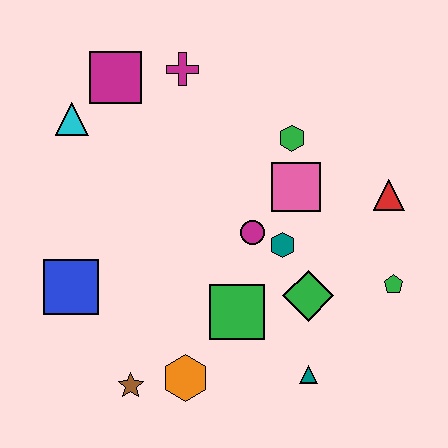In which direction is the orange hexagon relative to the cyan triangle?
The orange hexagon is below the cyan triangle.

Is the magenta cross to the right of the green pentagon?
No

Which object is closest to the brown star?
The orange hexagon is closest to the brown star.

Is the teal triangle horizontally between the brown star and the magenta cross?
No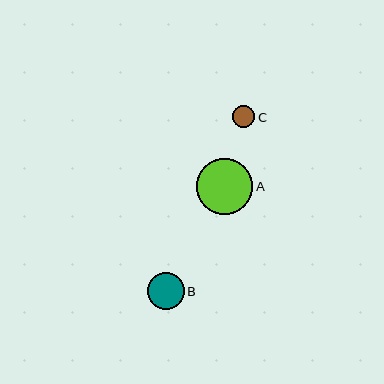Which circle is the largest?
Circle A is the largest with a size of approximately 56 pixels.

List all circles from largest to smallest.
From largest to smallest: A, B, C.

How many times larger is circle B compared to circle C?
Circle B is approximately 1.7 times the size of circle C.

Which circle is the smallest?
Circle C is the smallest with a size of approximately 22 pixels.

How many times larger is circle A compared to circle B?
Circle A is approximately 1.5 times the size of circle B.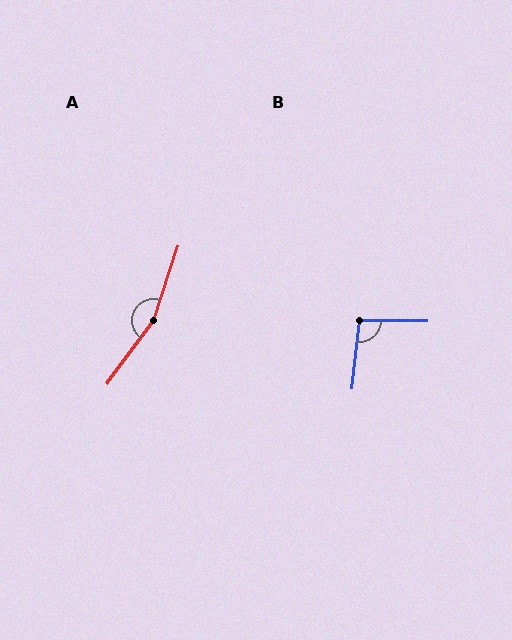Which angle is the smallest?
B, at approximately 96 degrees.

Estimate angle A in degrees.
Approximately 162 degrees.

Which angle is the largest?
A, at approximately 162 degrees.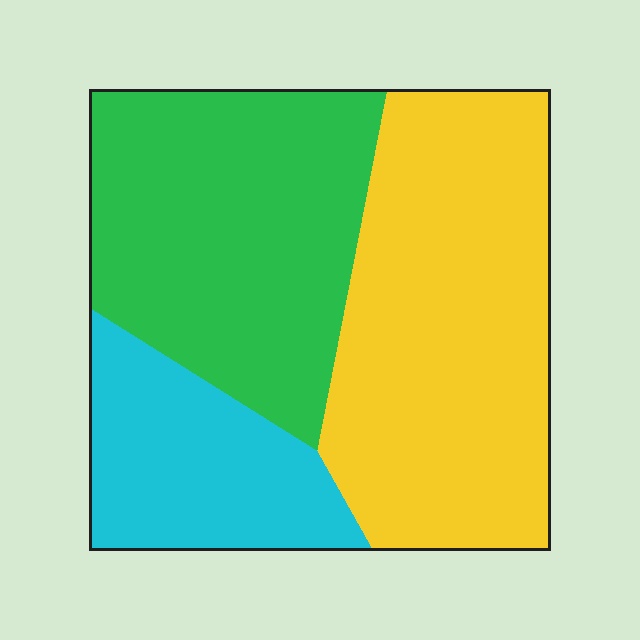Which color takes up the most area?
Yellow, at roughly 45%.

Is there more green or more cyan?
Green.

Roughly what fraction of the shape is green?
Green takes up about three eighths (3/8) of the shape.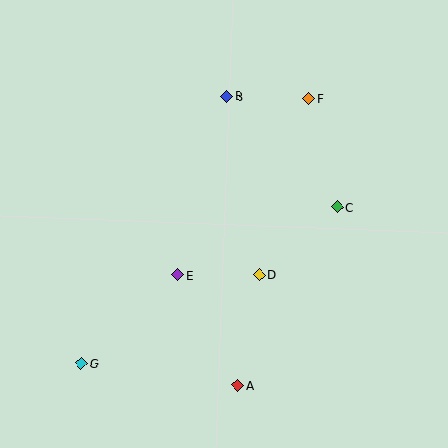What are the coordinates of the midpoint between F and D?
The midpoint between F and D is at (284, 187).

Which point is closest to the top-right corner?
Point F is closest to the top-right corner.